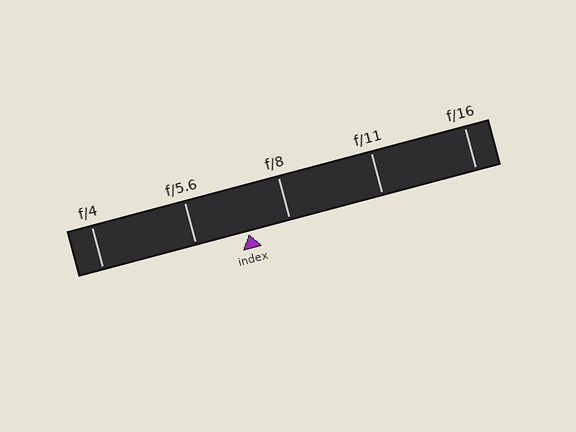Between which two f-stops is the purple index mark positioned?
The index mark is between f/5.6 and f/8.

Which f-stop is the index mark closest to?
The index mark is closest to f/8.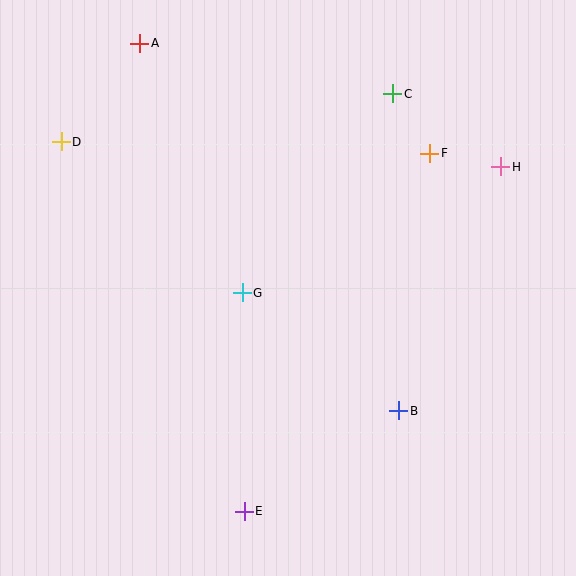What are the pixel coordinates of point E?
Point E is at (244, 511).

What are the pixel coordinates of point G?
Point G is at (242, 293).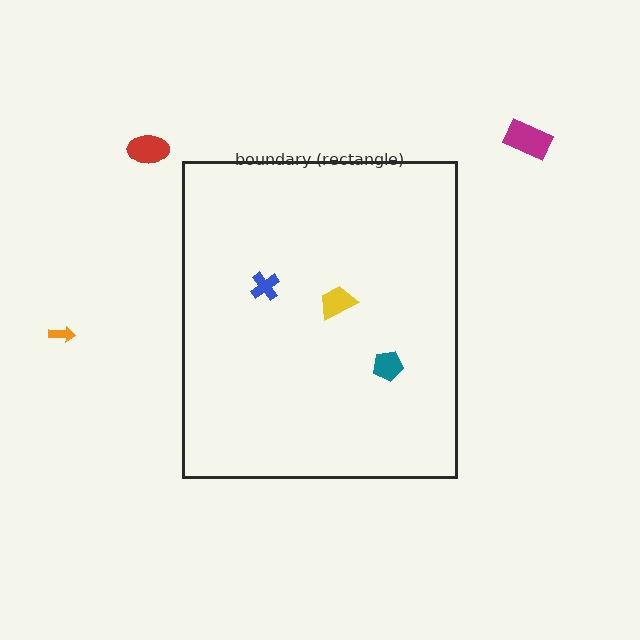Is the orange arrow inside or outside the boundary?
Outside.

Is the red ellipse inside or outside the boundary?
Outside.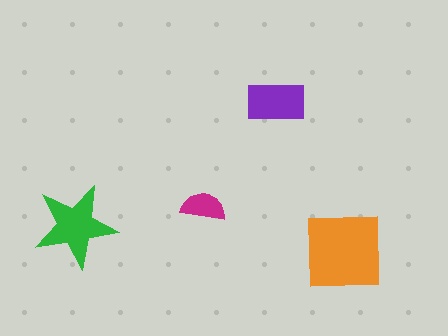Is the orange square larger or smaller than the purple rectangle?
Larger.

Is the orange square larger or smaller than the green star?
Larger.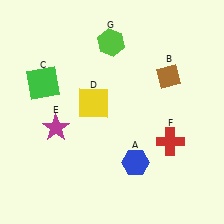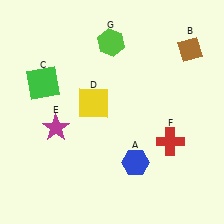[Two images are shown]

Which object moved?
The brown diamond (B) moved up.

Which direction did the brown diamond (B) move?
The brown diamond (B) moved up.